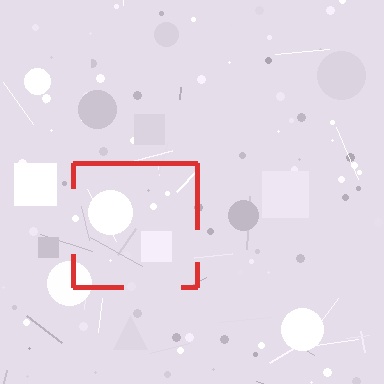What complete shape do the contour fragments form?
The contour fragments form a square.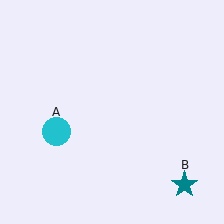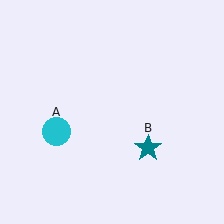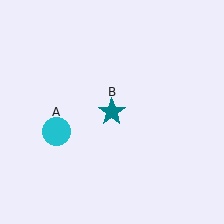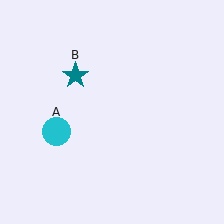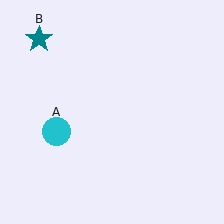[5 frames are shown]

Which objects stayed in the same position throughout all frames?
Cyan circle (object A) remained stationary.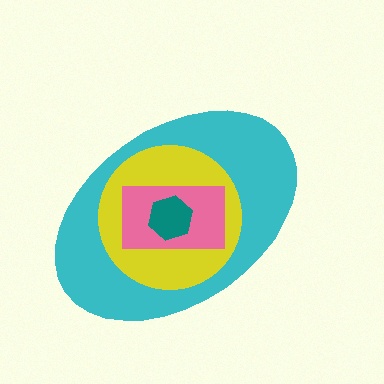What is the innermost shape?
The teal hexagon.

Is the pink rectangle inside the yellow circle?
Yes.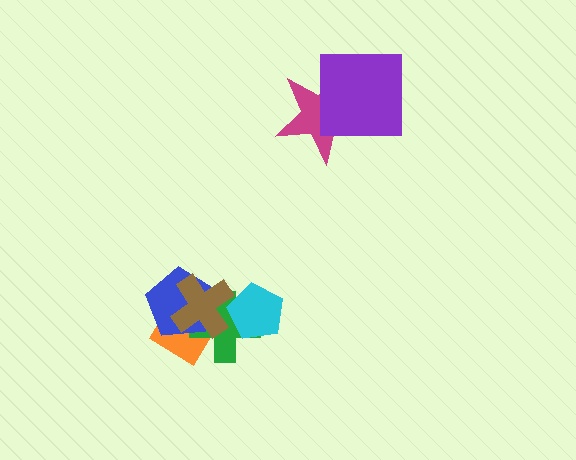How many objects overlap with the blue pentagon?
3 objects overlap with the blue pentagon.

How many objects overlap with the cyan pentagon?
2 objects overlap with the cyan pentagon.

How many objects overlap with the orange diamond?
3 objects overlap with the orange diamond.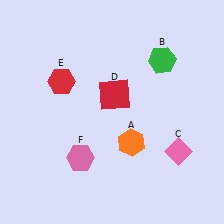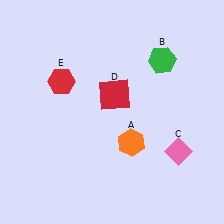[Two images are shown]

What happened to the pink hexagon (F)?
The pink hexagon (F) was removed in Image 2. It was in the bottom-left area of Image 1.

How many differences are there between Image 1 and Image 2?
There is 1 difference between the two images.